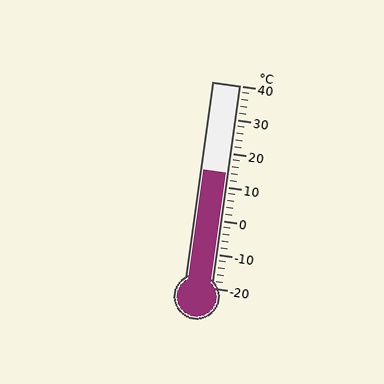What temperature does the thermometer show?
The thermometer shows approximately 14°C.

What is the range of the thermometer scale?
The thermometer scale ranges from -20°C to 40°C.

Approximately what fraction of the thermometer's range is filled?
The thermometer is filled to approximately 55% of its range.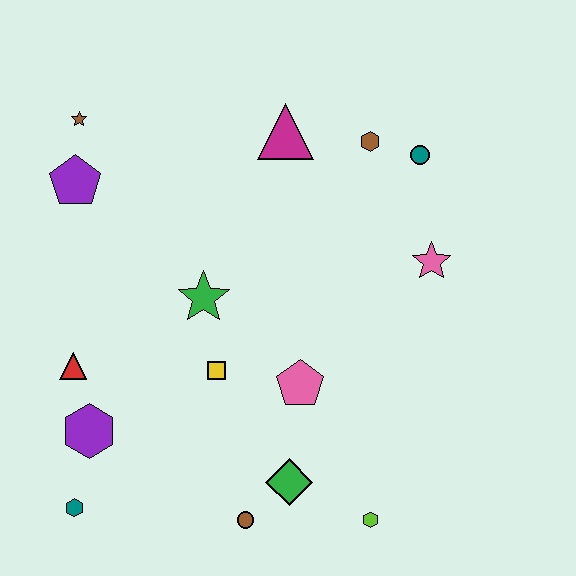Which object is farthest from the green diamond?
The brown star is farthest from the green diamond.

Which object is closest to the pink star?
The teal circle is closest to the pink star.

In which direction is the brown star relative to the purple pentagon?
The brown star is above the purple pentagon.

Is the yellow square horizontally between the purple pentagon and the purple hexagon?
No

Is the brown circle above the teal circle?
No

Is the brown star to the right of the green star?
No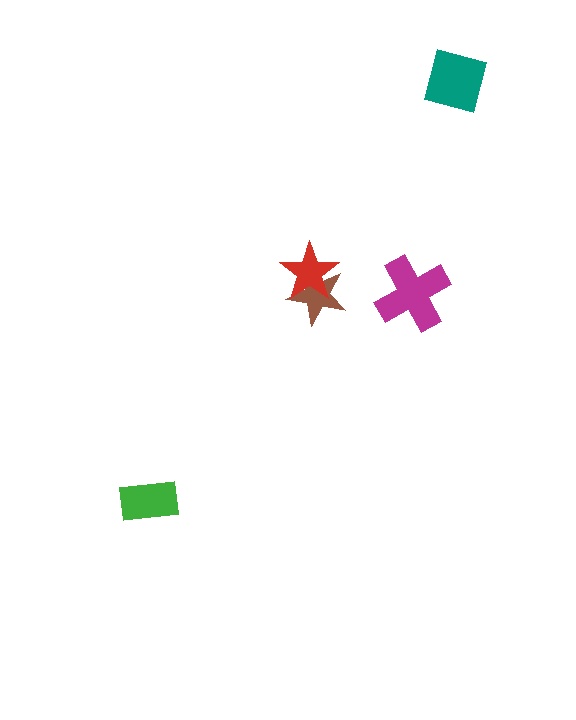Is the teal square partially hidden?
No, no other shape covers it.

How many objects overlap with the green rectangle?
0 objects overlap with the green rectangle.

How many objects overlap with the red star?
1 object overlaps with the red star.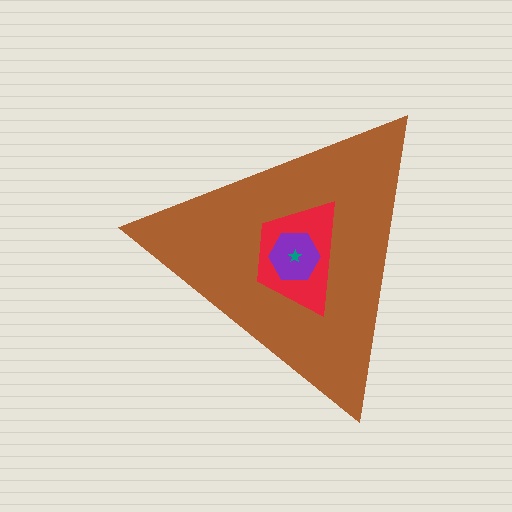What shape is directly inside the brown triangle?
The red trapezoid.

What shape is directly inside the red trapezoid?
The purple hexagon.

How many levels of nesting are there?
4.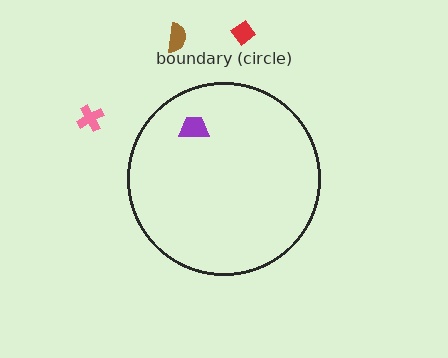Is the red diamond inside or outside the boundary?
Outside.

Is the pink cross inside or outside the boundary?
Outside.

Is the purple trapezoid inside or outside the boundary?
Inside.